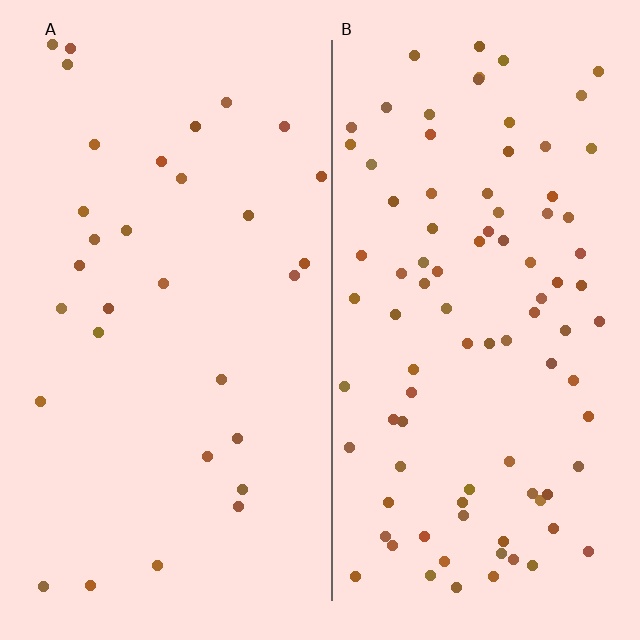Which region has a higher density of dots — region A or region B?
B (the right).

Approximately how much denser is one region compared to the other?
Approximately 2.9× — region B over region A.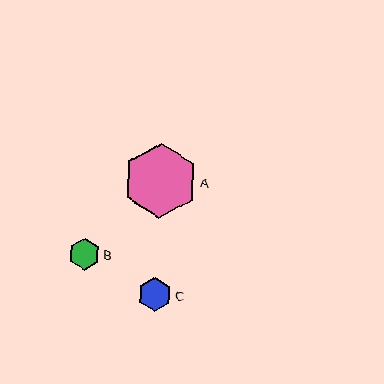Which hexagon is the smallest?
Hexagon B is the smallest with a size of approximately 32 pixels.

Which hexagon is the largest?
Hexagon A is the largest with a size of approximately 75 pixels.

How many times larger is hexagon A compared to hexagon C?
Hexagon A is approximately 2.2 times the size of hexagon C.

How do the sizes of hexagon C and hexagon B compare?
Hexagon C and hexagon B are approximately the same size.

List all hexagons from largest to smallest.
From largest to smallest: A, C, B.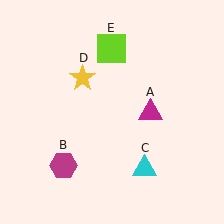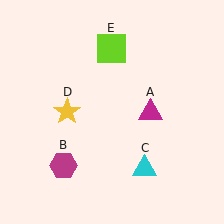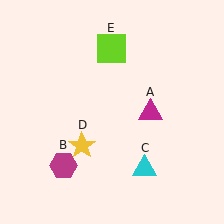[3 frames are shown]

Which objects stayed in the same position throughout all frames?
Magenta triangle (object A) and magenta hexagon (object B) and cyan triangle (object C) and lime square (object E) remained stationary.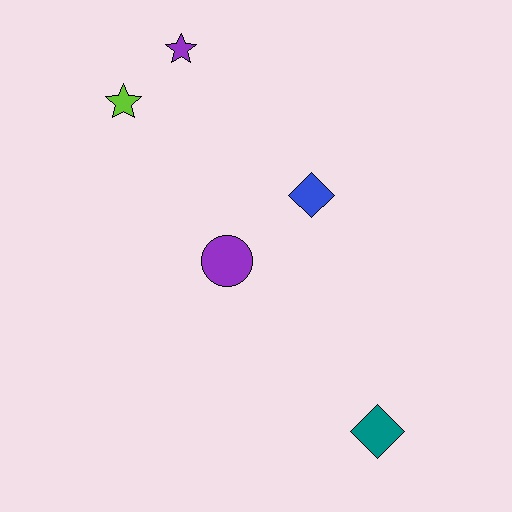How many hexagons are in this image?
There are no hexagons.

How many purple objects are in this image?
There are 2 purple objects.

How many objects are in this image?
There are 5 objects.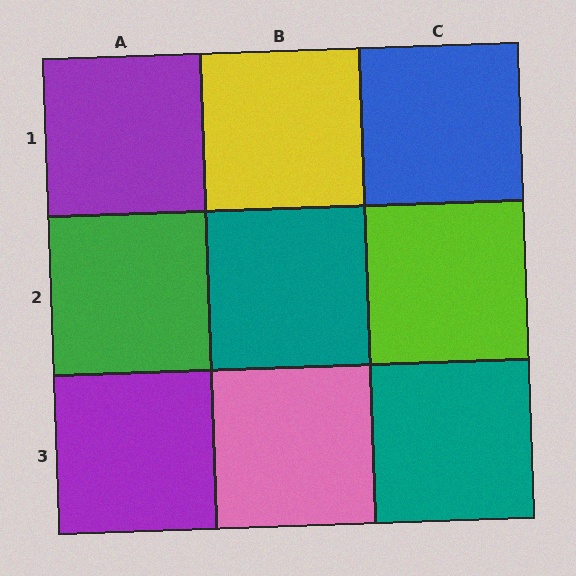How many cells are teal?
2 cells are teal.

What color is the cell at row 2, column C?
Lime.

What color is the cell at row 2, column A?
Green.